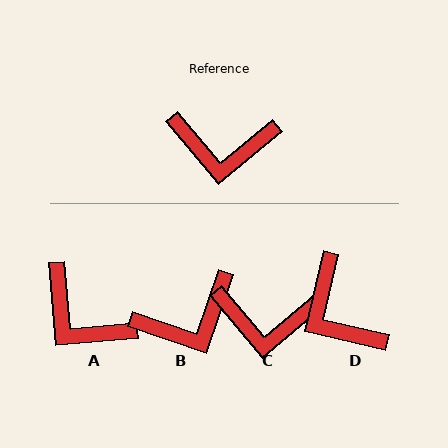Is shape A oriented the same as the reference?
No, it is off by about 35 degrees.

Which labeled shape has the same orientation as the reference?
C.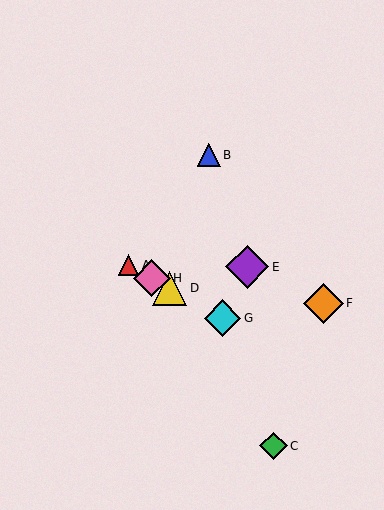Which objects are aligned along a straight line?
Objects A, D, G, H are aligned along a straight line.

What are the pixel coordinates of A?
Object A is at (129, 265).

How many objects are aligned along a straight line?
4 objects (A, D, G, H) are aligned along a straight line.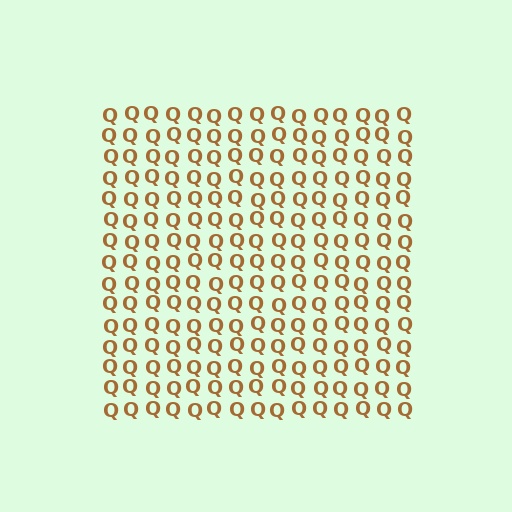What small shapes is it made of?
It is made of small letter Q's.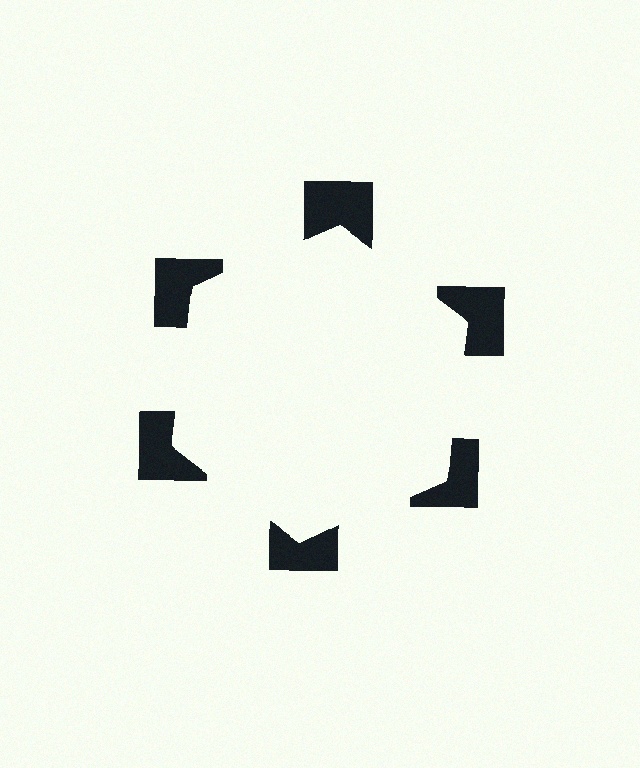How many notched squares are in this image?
There are 6 — one at each vertex of the illusory hexagon.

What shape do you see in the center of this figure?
An illusory hexagon — its edges are inferred from the aligned wedge cuts in the notched squares, not physically drawn.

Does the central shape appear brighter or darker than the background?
It typically appears slightly brighter than the background, even though no actual brightness change is drawn.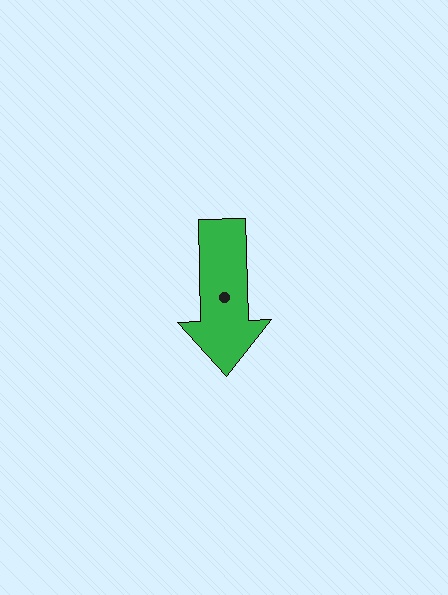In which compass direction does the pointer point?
South.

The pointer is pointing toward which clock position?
Roughly 6 o'clock.